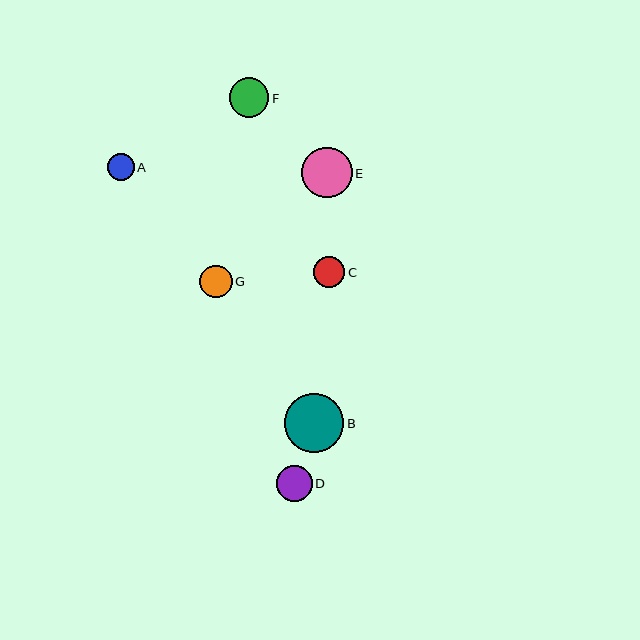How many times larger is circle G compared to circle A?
Circle G is approximately 1.2 times the size of circle A.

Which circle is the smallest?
Circle A is the smallest with a size of approximately 27 pixels.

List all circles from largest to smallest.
From largest to smallest: B, E, F, D, G, C, A.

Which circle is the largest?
Circle B is the largest with a size of approximately 59 pixels.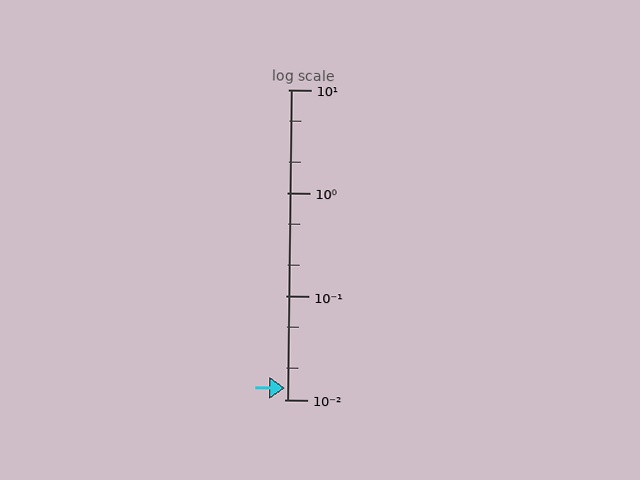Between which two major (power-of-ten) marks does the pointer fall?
The pointer is between 0.01 and 0.1.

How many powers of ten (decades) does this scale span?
The scale spans 3 decades, from 0.01 to 10.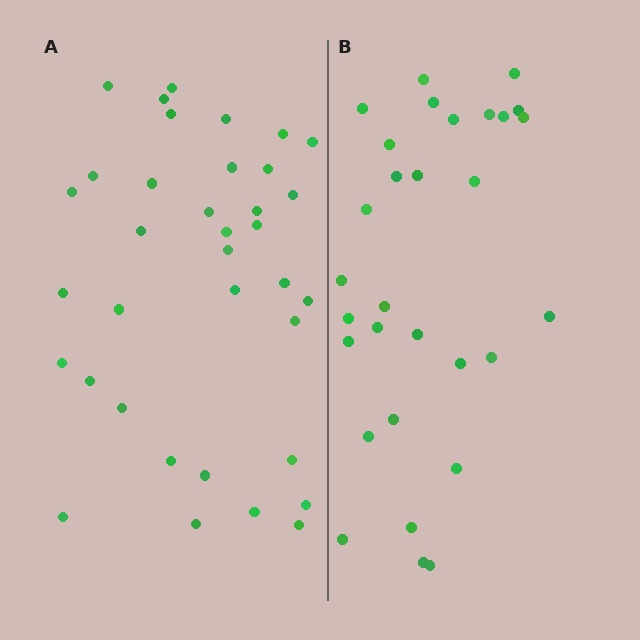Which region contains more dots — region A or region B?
Region A (the left region) has more dots.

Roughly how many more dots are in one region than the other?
Region A has about 6 more dots than region B.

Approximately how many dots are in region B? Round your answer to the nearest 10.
About 30 dots.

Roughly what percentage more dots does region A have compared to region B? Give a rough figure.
About 20% more.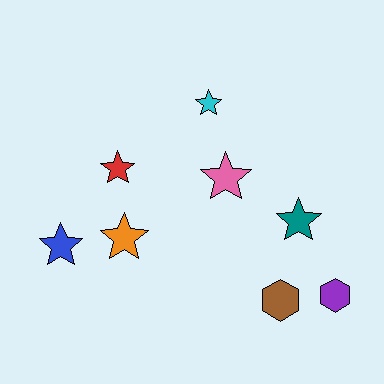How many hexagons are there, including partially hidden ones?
There are 2 hexagons.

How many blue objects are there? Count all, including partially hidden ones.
There is 1 blue object.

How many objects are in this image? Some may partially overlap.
There are 8 objects.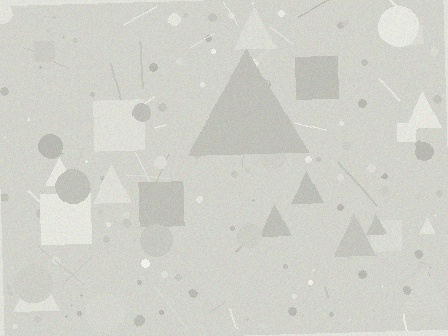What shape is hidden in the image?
A triangle is hidden in the image.